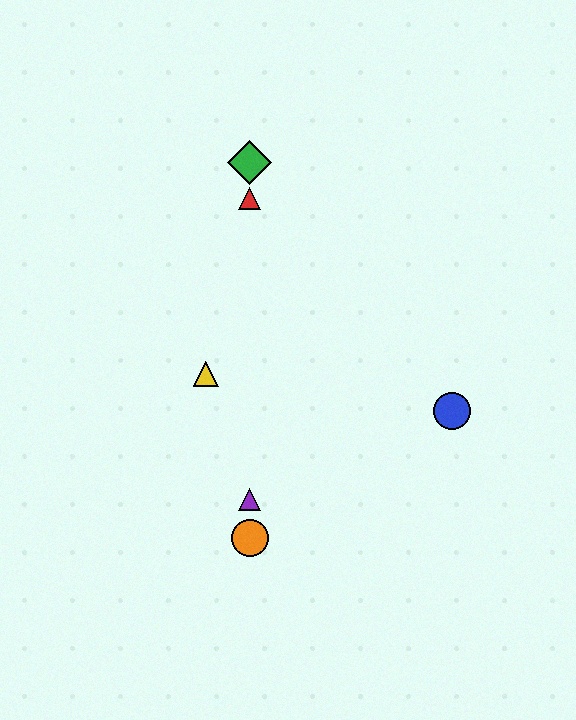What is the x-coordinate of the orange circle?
The orange circle is at x≈250.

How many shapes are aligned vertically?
4 shapes (the red triangle, the green diamond, the purple triangle, the orange circle) are aligned vertically.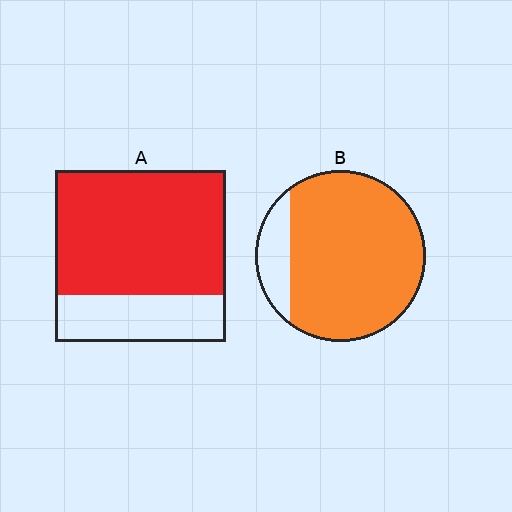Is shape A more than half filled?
Yes.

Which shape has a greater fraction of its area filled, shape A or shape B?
Shape B.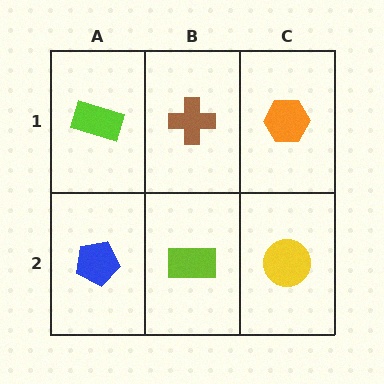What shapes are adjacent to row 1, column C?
A yellow circle (row 2, column C), a brown cross (row 1, column B).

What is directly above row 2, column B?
A brown cross.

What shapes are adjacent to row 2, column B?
A brown cross (row 1, column B), a blue pentagon (row 2, column A), a yellow circle (row 2, column C).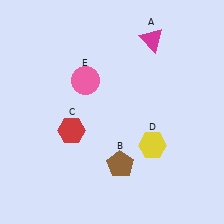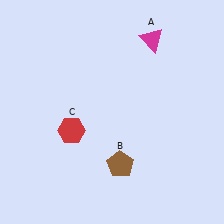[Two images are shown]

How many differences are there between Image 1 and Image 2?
There are 2 differences between the two images.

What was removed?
The yellow hexagon (D), the pink circle (E) were removed in Image 2.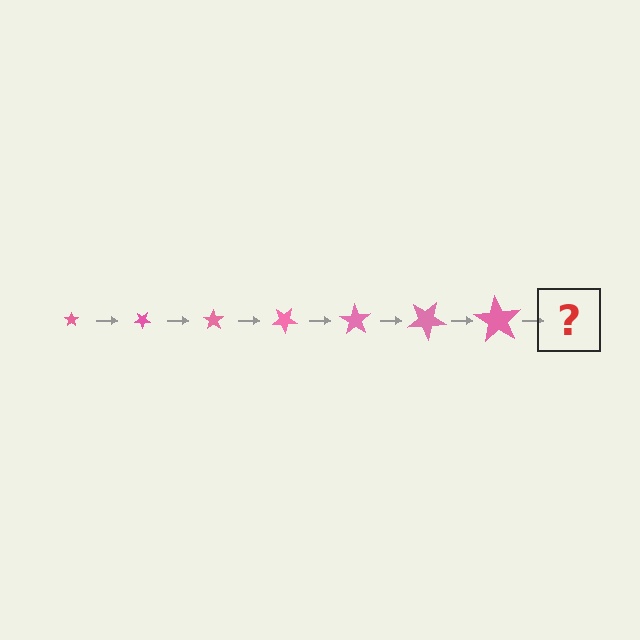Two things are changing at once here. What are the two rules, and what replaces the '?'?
The two rules are that the star grows larger each step and it rotates 35 degrees each step. The '?' should be a star, larger than the previous one and rotated 245 degrees from the start.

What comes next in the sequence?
The next element should be a star, larger than the previous one and rotated 245 degrees from the start.